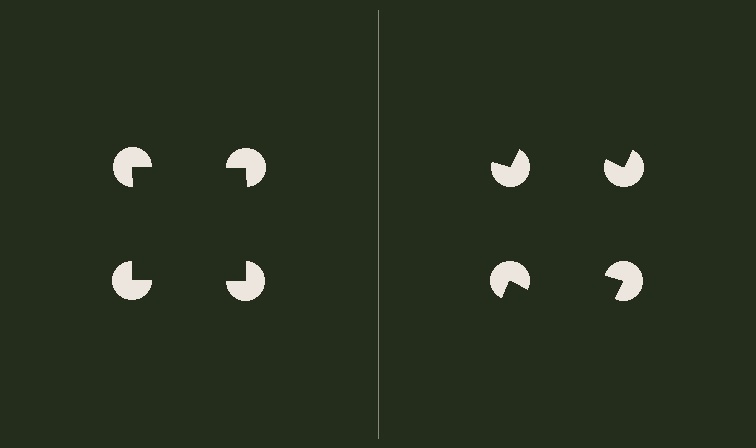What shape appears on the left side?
An illusory square.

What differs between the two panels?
The pac-man discs are positioned identically on both sides; only the wedge orientations differ. On the left they align to a square; on the right they are misaligned.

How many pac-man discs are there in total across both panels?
8 — 4 on each side.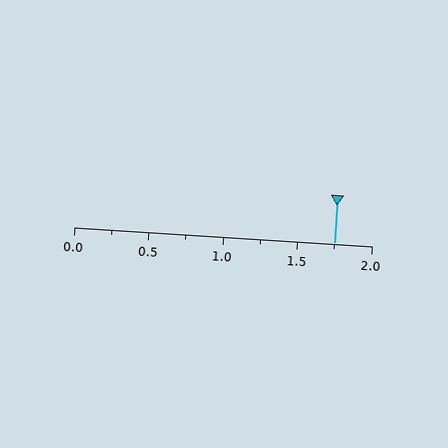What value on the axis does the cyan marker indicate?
The marker indicates approximately 1.75.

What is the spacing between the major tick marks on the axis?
The major ticks are spaced 0.5 apart.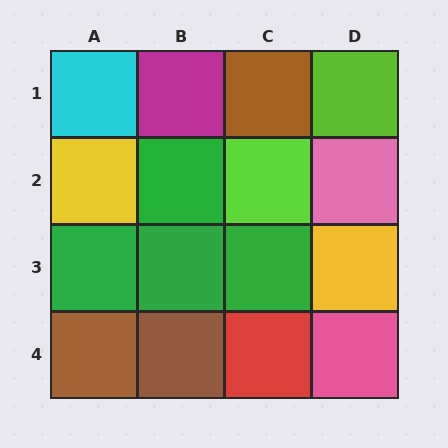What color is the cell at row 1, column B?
Magenta.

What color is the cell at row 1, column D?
Lime.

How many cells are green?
4 cells are green.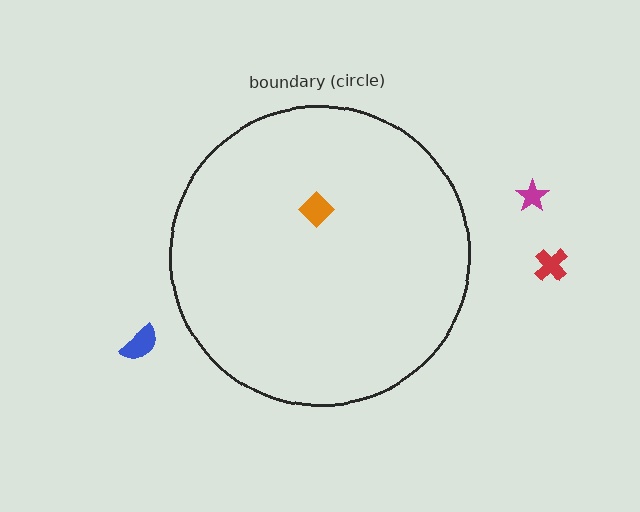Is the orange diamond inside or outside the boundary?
Inside.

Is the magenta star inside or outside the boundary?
Outside.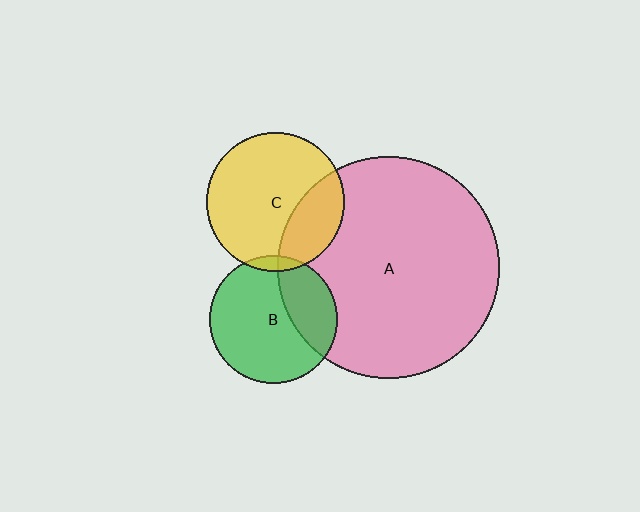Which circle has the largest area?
Circle A (pink).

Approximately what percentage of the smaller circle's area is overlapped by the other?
Approximately 5%.